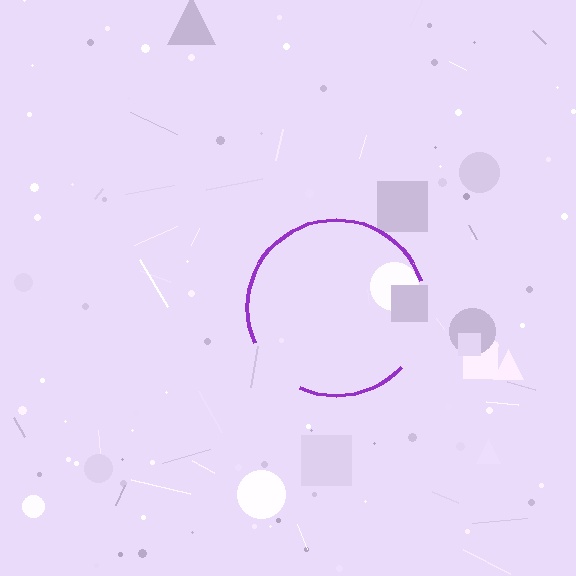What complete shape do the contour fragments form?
The contour fragments form a circle.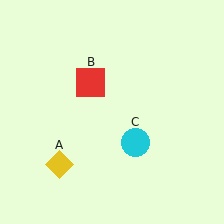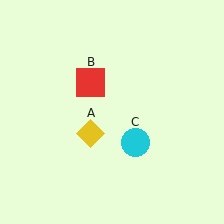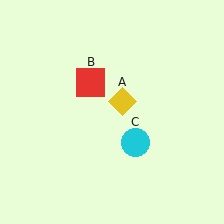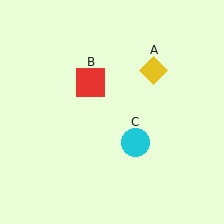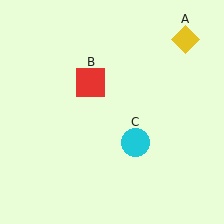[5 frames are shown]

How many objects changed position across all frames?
1 object changed position: yellow diamond (object A).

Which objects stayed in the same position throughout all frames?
Red square (object B) and cyan circle (object C) remained stationary.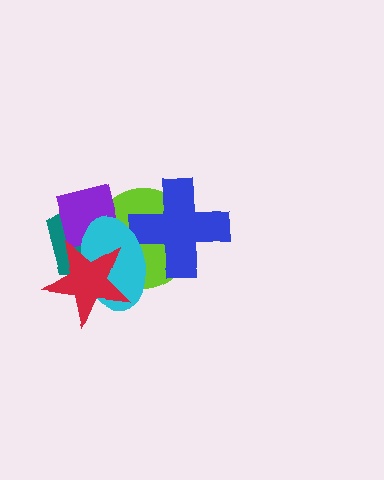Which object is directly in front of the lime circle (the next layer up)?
The purple square is directly in front of the lime circle.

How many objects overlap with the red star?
4 objects overlap with the red star.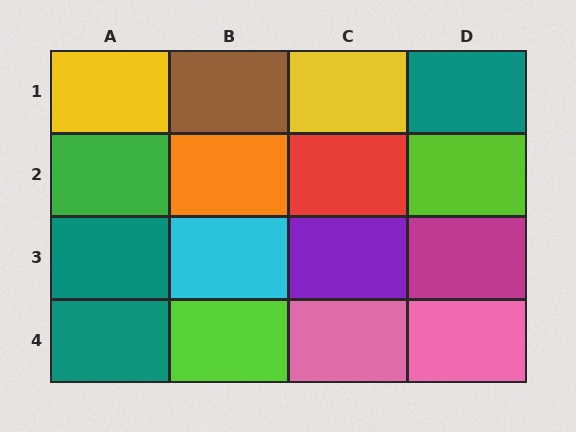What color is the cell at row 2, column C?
Red.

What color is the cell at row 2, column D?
Lime.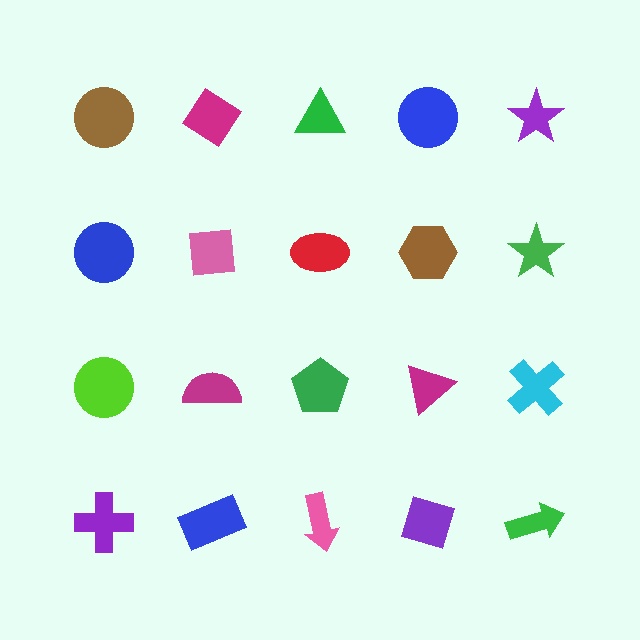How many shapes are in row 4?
5 shapes.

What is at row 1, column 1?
A brown circle.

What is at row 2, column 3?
A red ellipse.